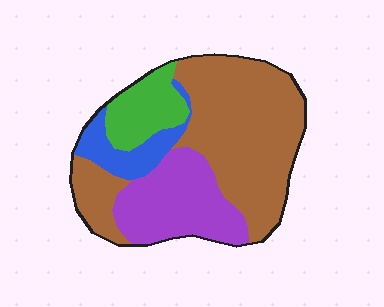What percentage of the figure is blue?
Blue covers roughly 10% of the figure.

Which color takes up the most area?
Brown, at roughly 55%.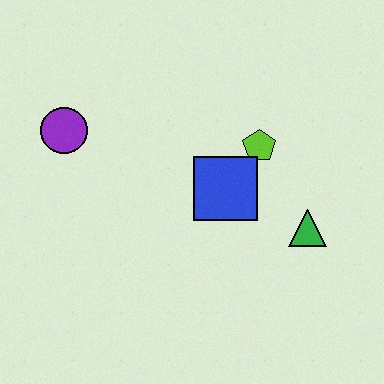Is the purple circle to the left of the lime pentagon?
Yes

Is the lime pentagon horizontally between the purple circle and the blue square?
No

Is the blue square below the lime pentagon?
Yes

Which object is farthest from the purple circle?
The green triangle is farthest from the purple circle.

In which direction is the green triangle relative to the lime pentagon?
The green triangle is below the lime pentagon.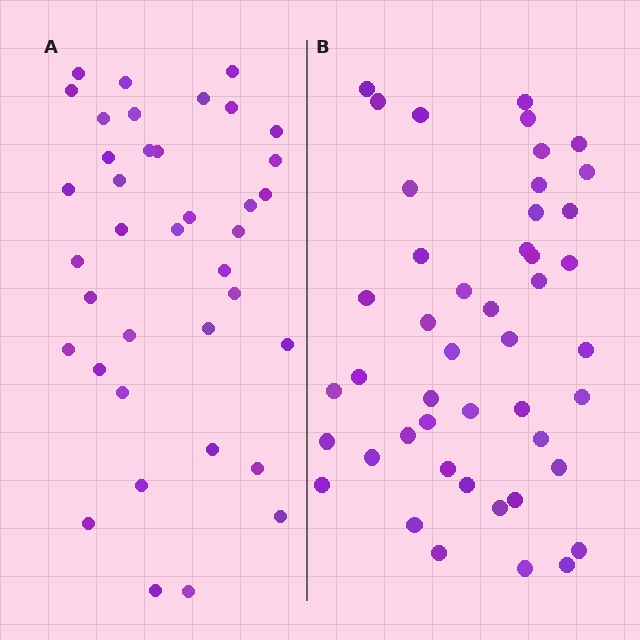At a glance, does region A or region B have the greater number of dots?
Region B (the right region) has more dots.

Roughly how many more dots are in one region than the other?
Region B has roughly 8 or so more dots than region A.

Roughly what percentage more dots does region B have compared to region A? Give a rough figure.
About 20% more.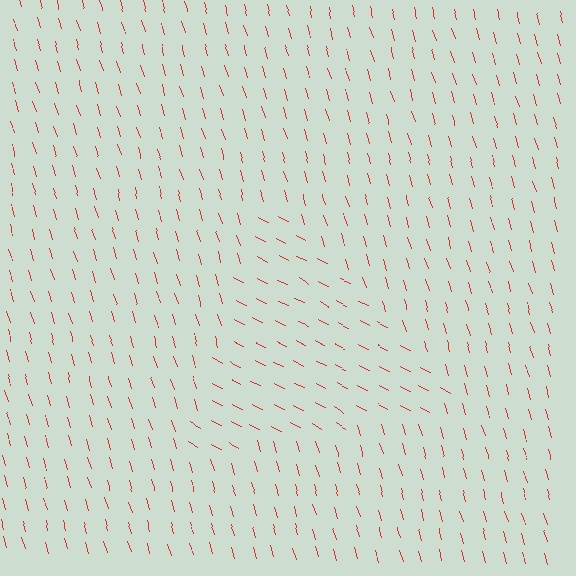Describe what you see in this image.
The image is filled with small red line segments. A triangle region in the image has lines oriented differently from the surrounding lines, creating a visible texture boundary.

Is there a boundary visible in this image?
Yes, there is a texture boundary formed by a change in line orientation.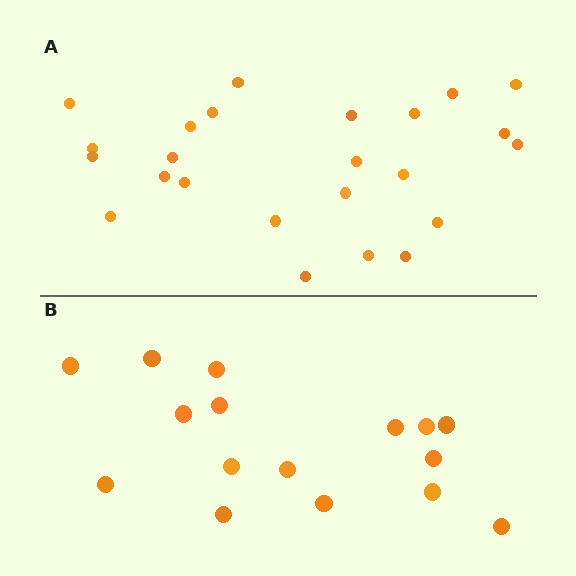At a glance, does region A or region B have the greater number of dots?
Region A (the top region) has more dots.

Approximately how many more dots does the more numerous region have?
Region A has roughly 8 or so more dots than region B.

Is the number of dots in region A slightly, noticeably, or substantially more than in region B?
Region A has substantially more. The ratio is roughly 1.5 to 1.